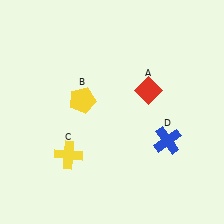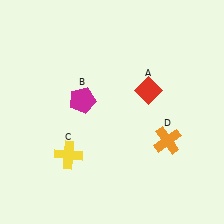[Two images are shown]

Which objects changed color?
B changed from yellow to magenta. D changed from blue to orange.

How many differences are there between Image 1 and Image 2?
There are 2 differences between the two images.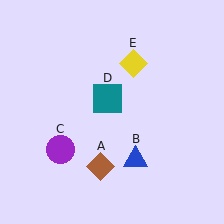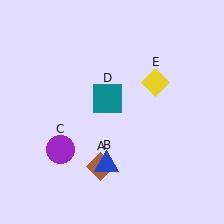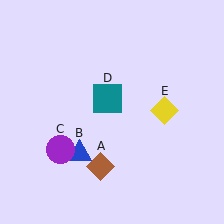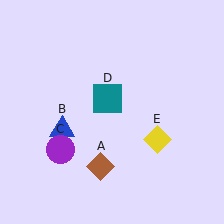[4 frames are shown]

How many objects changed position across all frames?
2 objects changed position: blue triangle (object B), yellow diamond (object E).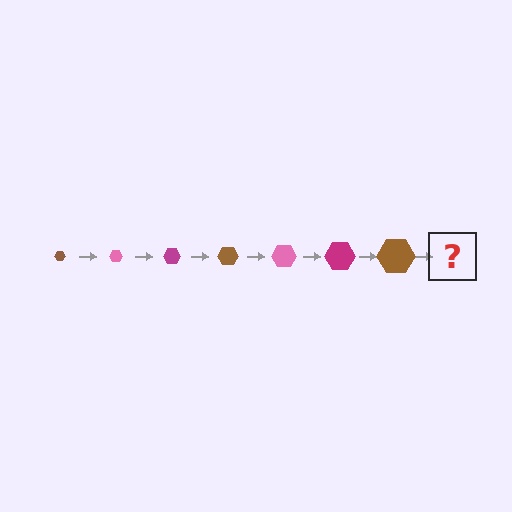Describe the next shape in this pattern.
It should be a pink hexagon, larger than the previous one.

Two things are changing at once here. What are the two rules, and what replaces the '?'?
The two rules are that the hexagon grows larger each step and the color cycles through brown, pink, and magenta. The '?' should be a pink hexagon, larger than the previous one.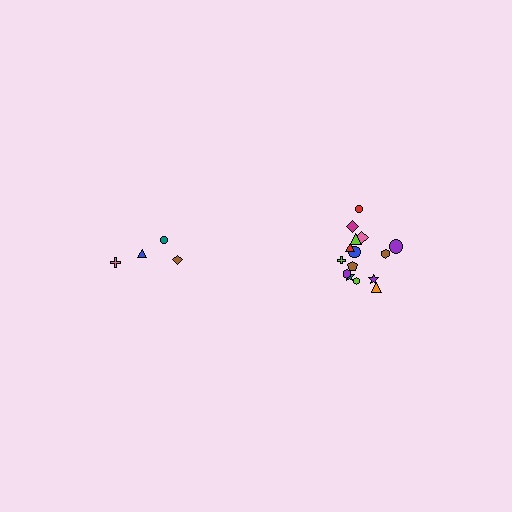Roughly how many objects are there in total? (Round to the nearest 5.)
Roughly 20 objects in total.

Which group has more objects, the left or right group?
The right group.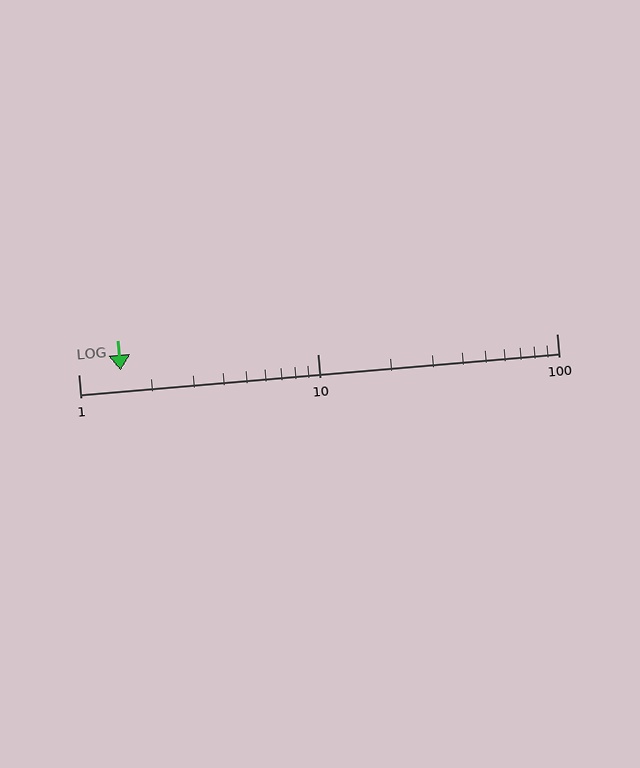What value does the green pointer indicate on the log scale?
The pointer indicates approximately 1.5.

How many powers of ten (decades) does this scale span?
The scale spans 2 decades, from 1 to 100.